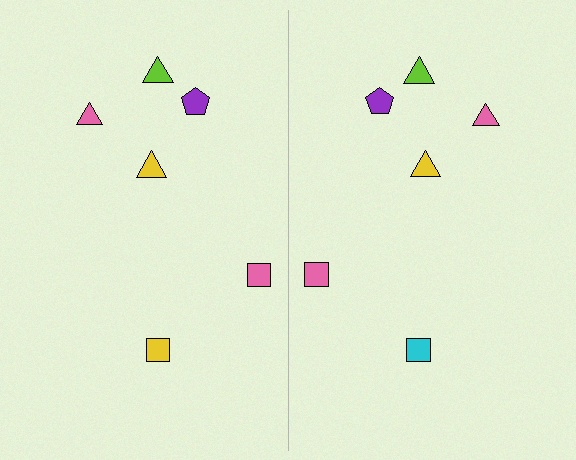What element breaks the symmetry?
The cyan square on the right side breaks the symmetry — its mirror counterpart is yellow.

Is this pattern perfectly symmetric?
No, the pattern is not perfectly symmetric. The cyan square on the right side breaks the symmetry — its mirror counterpart is yellow.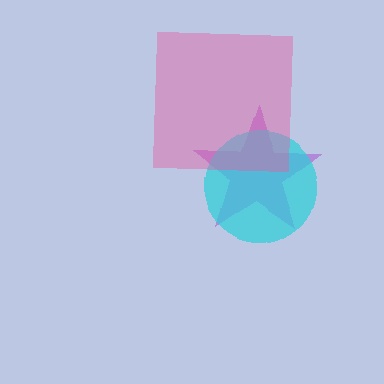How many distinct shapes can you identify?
There are 3 distinct shapes: a purple star, a cyan circle, a pink square.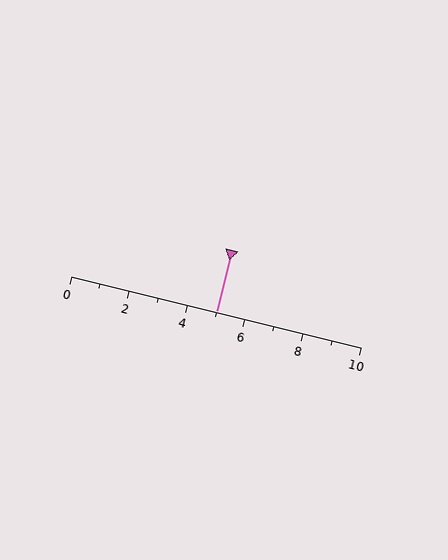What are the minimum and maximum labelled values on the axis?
The axis runs from 0 to 10.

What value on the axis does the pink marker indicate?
The marker indicates approximately 5.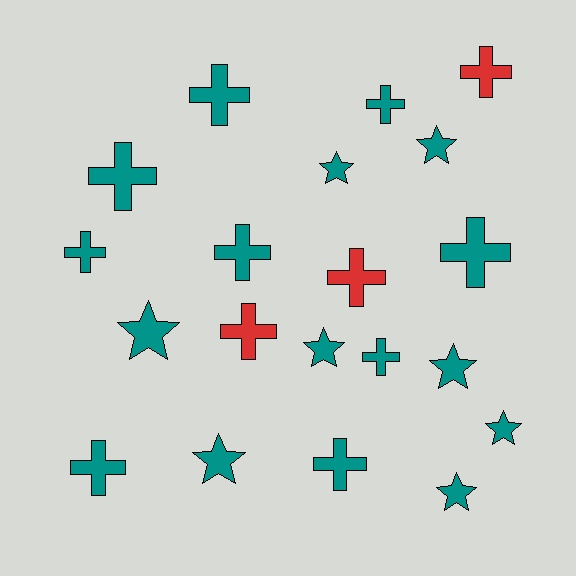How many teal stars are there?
There are 8 teal stars.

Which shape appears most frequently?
Cross, with 12 objects.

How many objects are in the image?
There are 20 objects.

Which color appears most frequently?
Teal, with 17 objects.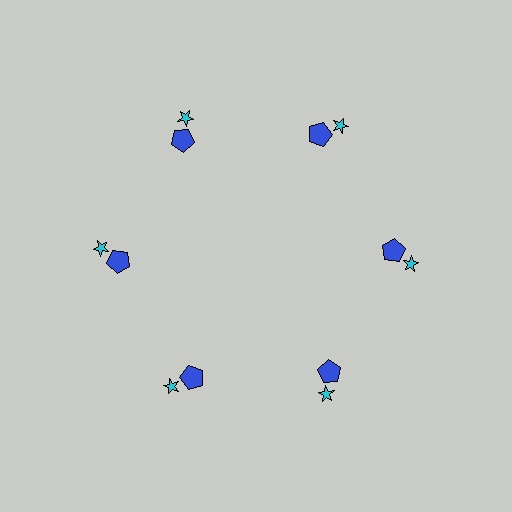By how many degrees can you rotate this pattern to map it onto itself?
The pattern maps onto itself every 60 degrees of rotation.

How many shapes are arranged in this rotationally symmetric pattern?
There are 12 shapes, arranged in 6 groups of 2.